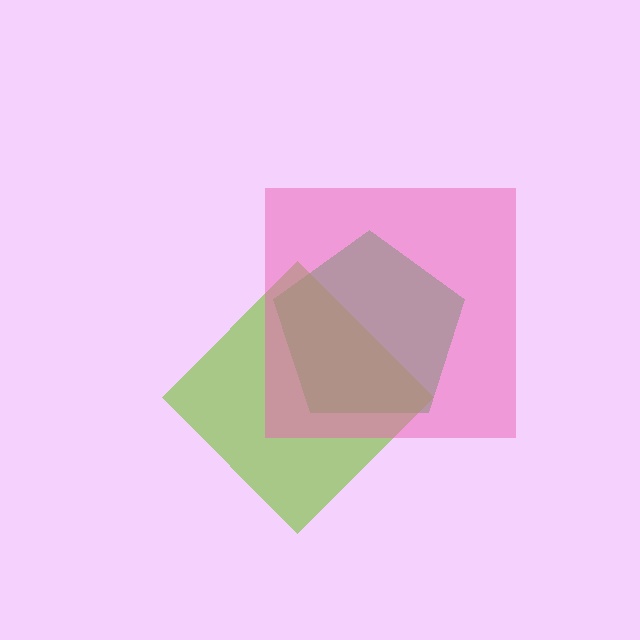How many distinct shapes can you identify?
There are 3 distinct shapes: a green pentagon, a lime diamond, a pink square.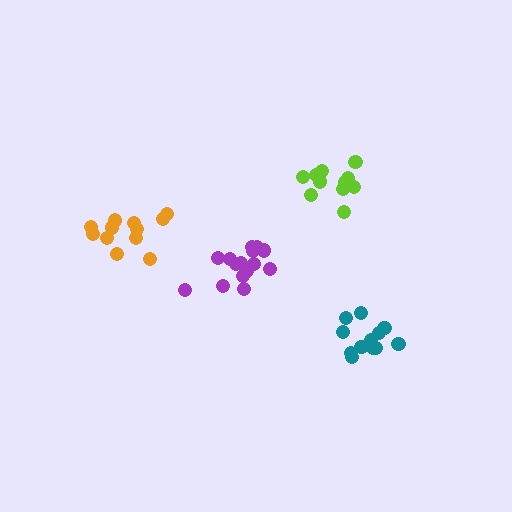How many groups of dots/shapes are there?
There are 4 groups.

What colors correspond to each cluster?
The clusters are colored: orange, lime, teal, purple.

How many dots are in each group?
Group 1: 12 dots, Group 2: 11 dots, Group 3: 12 dots, Group 4: 15 dots (50 total).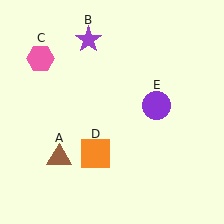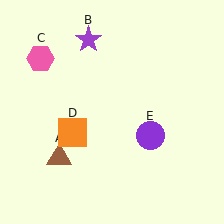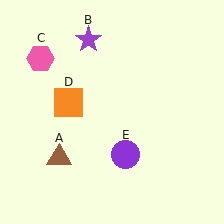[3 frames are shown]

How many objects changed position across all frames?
2 objects changed position: orange square (object D), purple circle (object E).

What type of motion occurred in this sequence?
The orange square (object D), purple circle (object E) rotated clockwise around the center of the scene.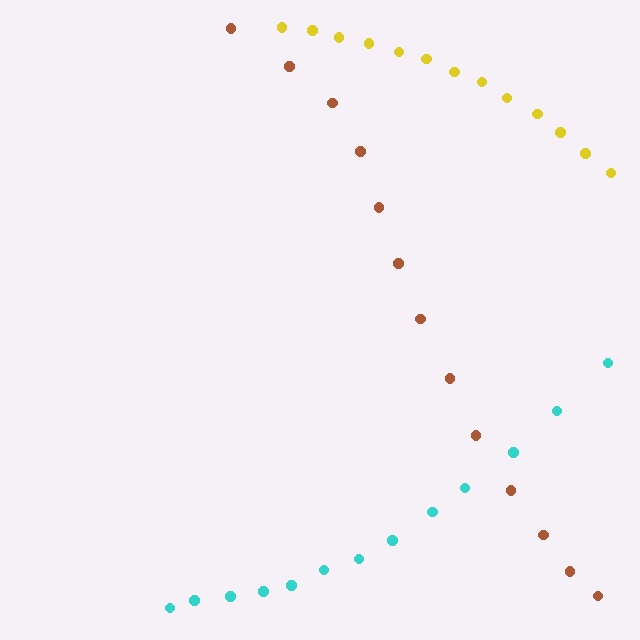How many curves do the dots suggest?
There are 3 distinct paths.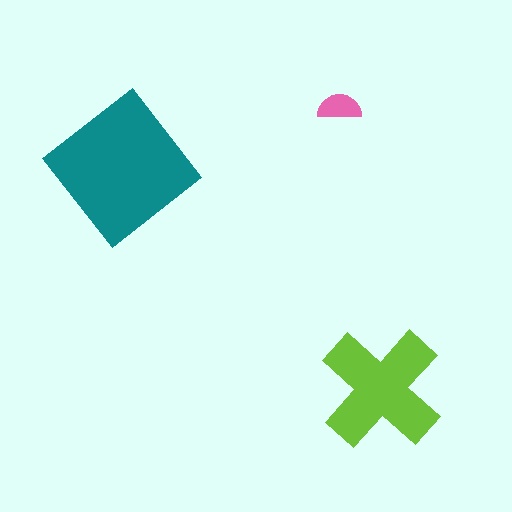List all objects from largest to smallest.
The teal diamond, the lime cross, the pink semicircle.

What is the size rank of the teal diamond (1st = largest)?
1st.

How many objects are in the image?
There are 3 objects in the image.